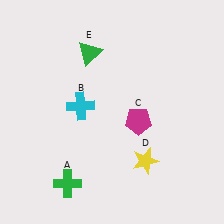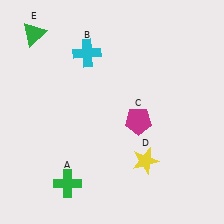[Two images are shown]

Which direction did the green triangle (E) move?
The green triangle (E) moved left.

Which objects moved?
The objects that moved are: the cyan cross (B), the green triangle (E).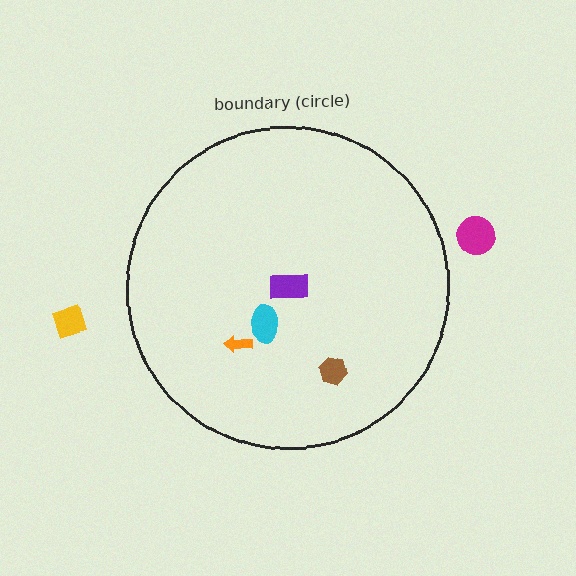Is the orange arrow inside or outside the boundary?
Inside.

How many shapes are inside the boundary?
4 inside, 2 outside.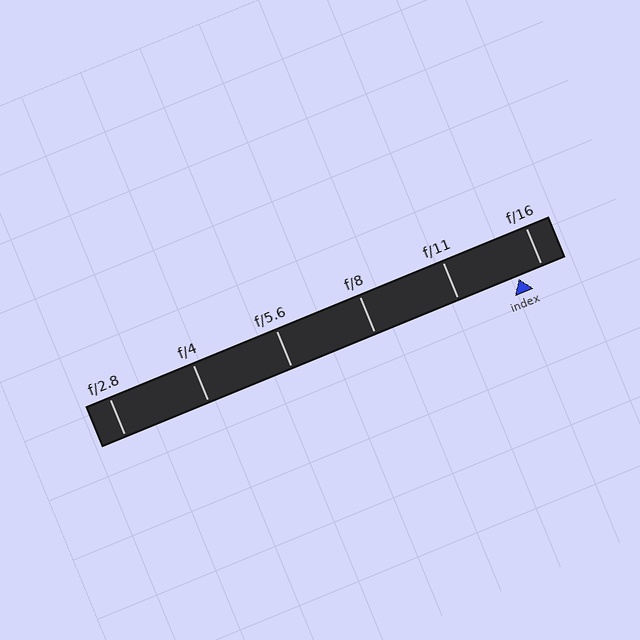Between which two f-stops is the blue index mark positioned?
The index mark is between f/11 and f/16.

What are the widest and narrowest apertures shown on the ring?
The widest aperture shown is f/2.8 and the narrowest is f/16.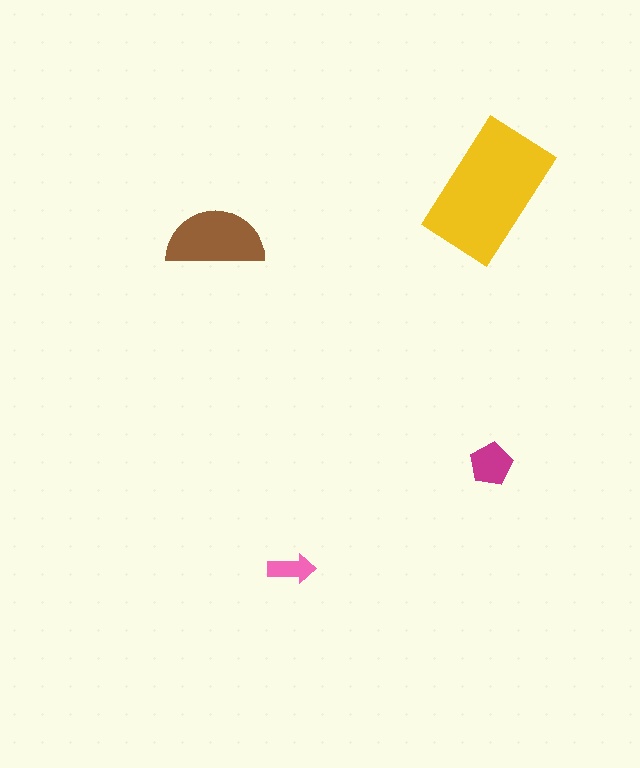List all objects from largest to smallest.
The yellow rectangle, the brown semicircle, the magenta pentagon, the pink arrow.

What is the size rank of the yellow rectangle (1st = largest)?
1st.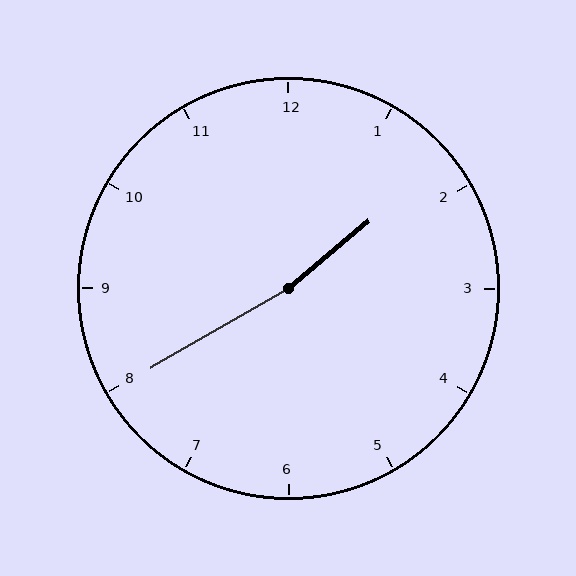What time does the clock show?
1:40.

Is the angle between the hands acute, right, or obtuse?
It is obtuse.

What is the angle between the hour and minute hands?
Approximately 170 degrees.